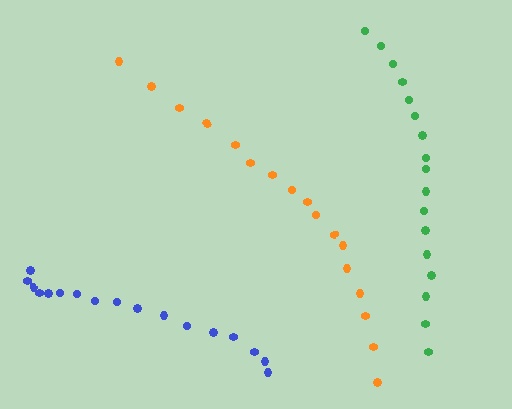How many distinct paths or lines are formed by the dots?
There are 3 distinct paths.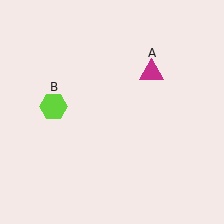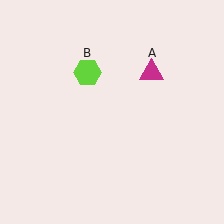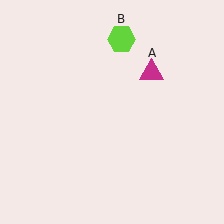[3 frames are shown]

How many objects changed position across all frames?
1 object changed position: lime hexagon (object B).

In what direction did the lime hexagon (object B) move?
The lime hexagon (object B) moved up and to the right.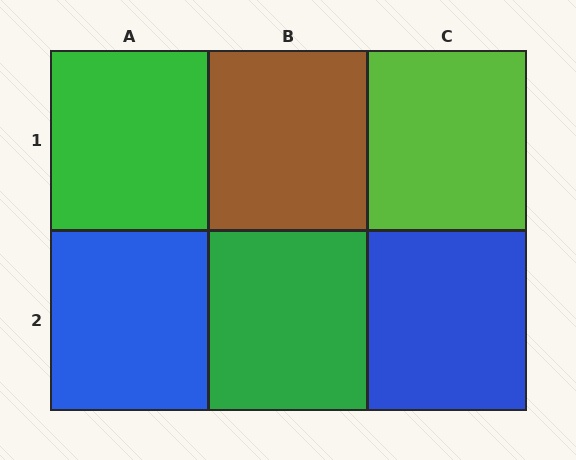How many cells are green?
2 cells are green.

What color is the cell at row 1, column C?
Lime.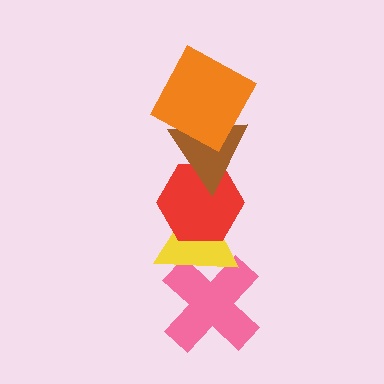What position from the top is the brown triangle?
The brown triangle is 2nd from the top.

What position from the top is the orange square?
The orange square is 1st from the top.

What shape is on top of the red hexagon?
The brown triangle is on top of the red hexagon.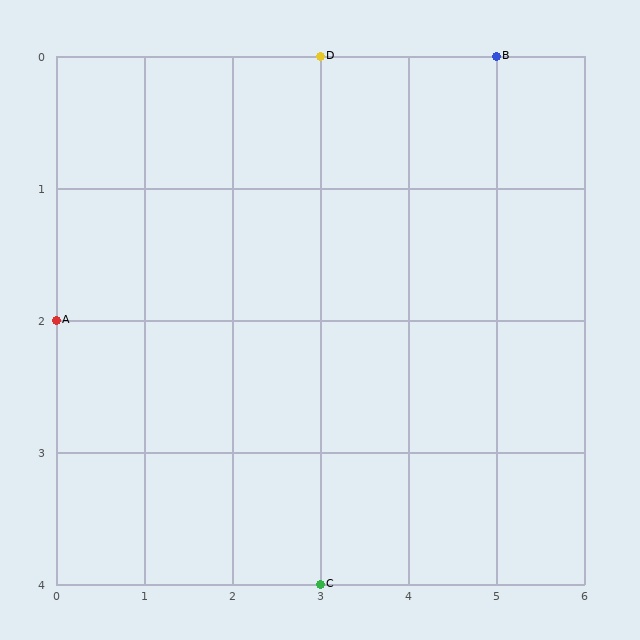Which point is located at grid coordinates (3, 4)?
Point C is at (3, 4).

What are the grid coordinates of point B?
Point B is at grid coordinates (5, 0).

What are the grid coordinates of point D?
Point D is at grid coordinates (3, 0).